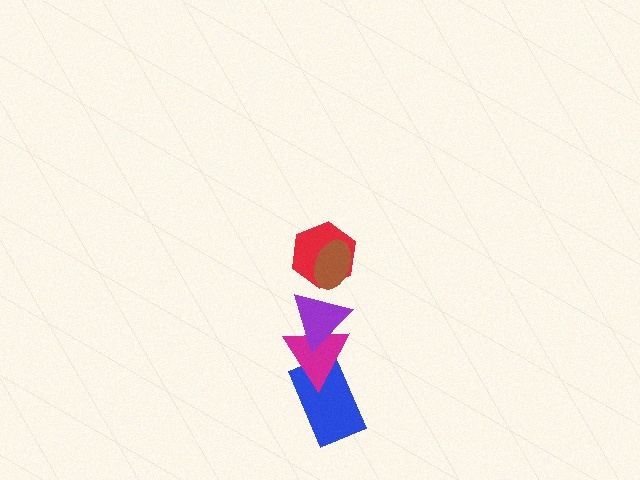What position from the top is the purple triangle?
The purple triangle is 3rd from the top.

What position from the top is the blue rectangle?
The blue rectangle is 5th from the top.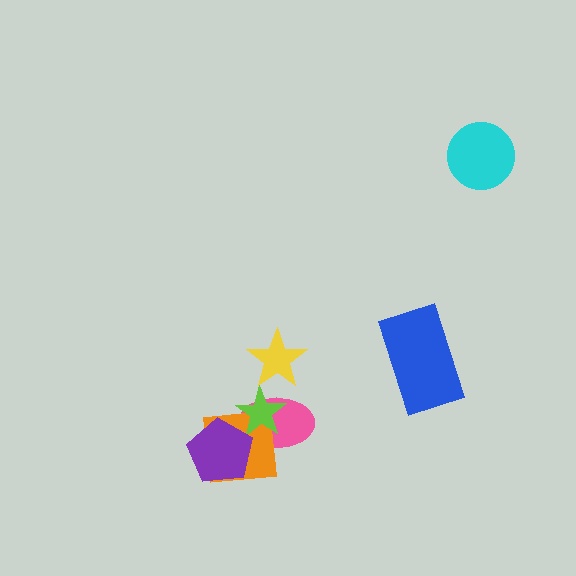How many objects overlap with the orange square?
3 objects overlap with the orange square.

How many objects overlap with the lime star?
2 objects overlap with the lime star.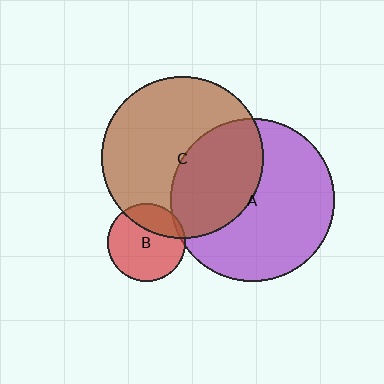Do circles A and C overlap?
Yes.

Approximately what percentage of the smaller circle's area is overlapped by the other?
Approximately 40%.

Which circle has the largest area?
Circle A (purple).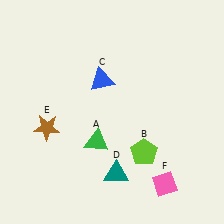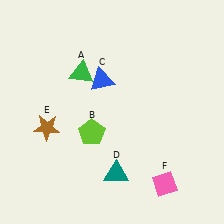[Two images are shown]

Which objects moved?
The objects that moved are: the green triangle (A), the lime pentagon (B).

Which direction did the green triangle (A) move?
The green triangle (A) moved up.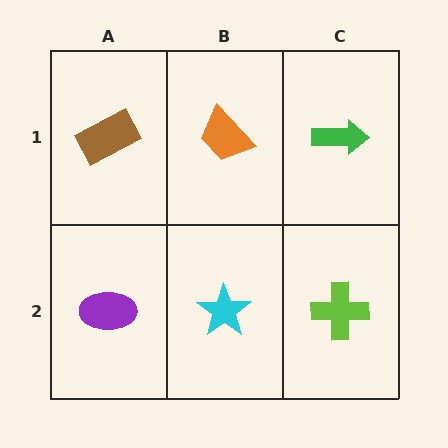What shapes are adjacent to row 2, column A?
A brown rectangle (row 1, column A), a cyan star (row 2, column B).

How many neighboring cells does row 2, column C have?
2.